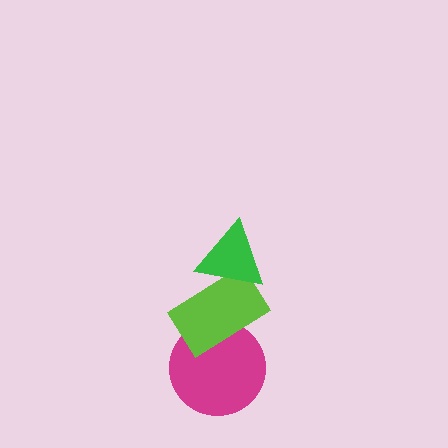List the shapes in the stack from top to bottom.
From top to bottom: the green triangle, the lime rectangle, the magenta circle.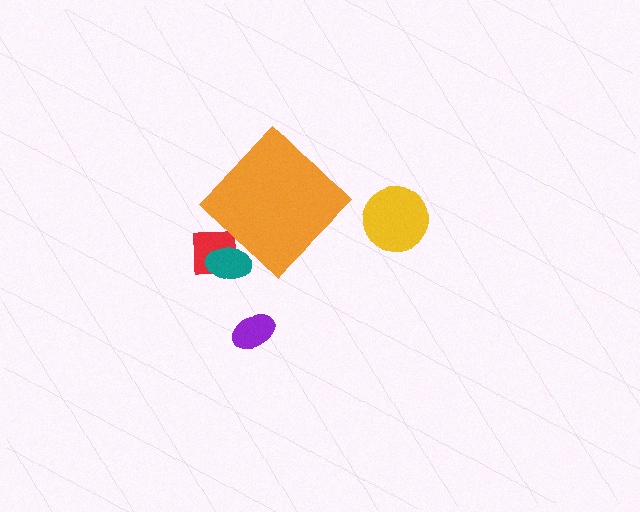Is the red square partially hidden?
Yes, the red square is partially hidden behind the orange diamond.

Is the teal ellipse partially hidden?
Yes, the teal ellipse is partially hidden behind the orange diamond.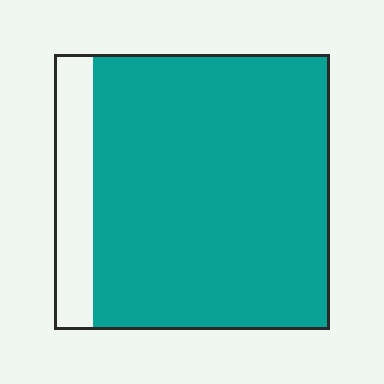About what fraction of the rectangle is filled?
About seven eighths (7/8).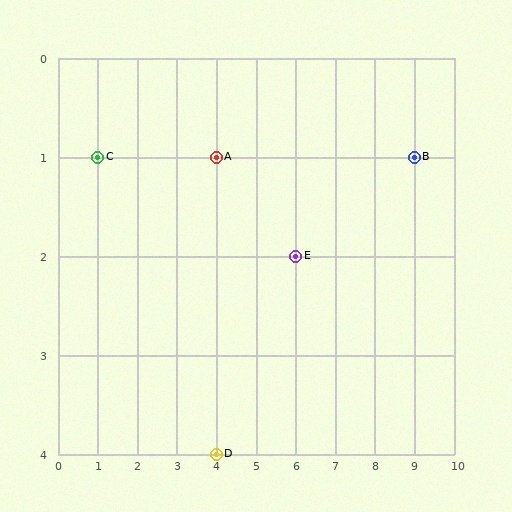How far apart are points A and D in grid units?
Points A and D are 3 rows apart.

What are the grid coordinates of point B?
Point B is at grid coordinates (9, 1).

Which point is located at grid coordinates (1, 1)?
Point C is at (1, 1).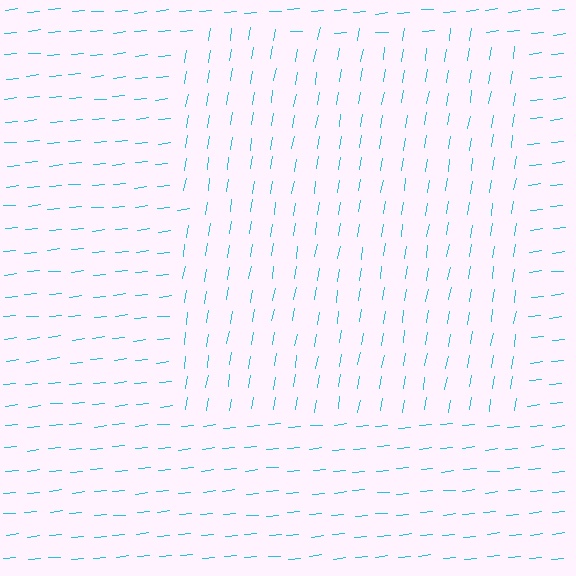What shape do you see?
I see a rectangle.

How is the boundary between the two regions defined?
The boundary is defined purely by a change in line orientation (approximately 75 degrees difference). All lines are the same color and thickness.